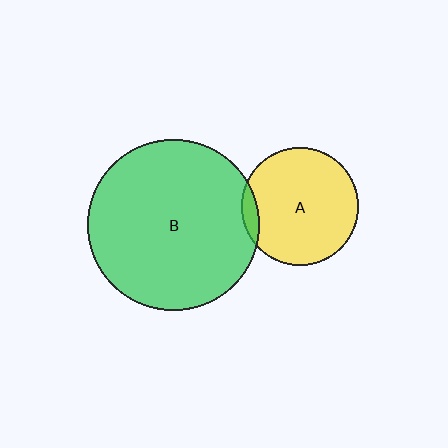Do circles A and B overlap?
Yes.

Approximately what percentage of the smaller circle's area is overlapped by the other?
Approximately 5%.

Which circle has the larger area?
Circle B (green).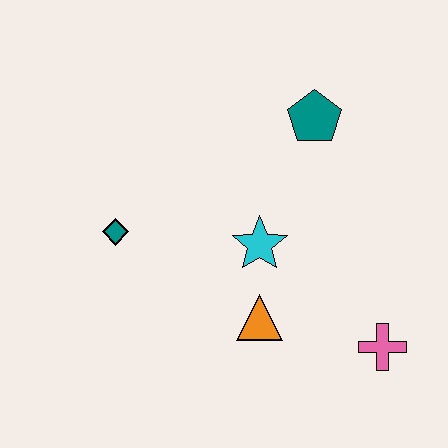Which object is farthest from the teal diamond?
The pink cross is farthest from the teal diamond.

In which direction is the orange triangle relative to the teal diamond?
The orange triangle is to the right of the teal diamond.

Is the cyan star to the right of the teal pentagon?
No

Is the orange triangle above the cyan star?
No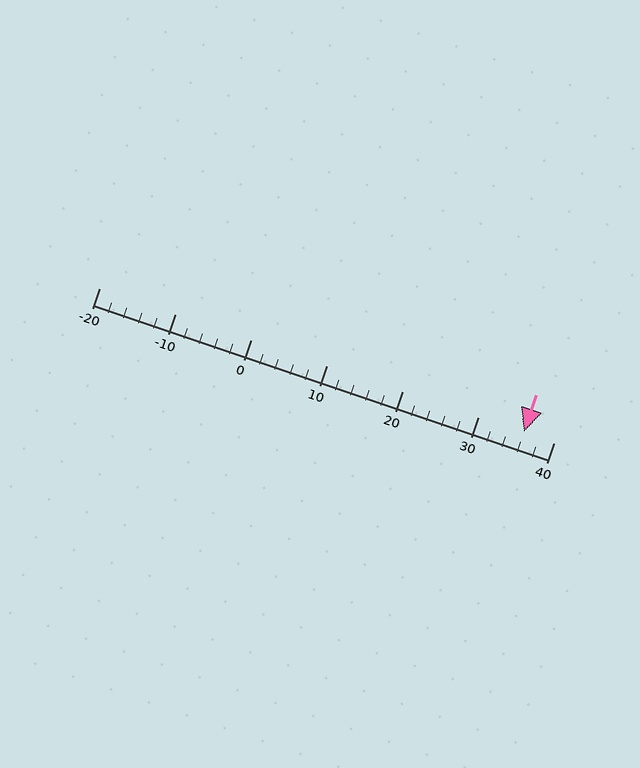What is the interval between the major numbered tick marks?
The major tick marks are spaced 10 units apart.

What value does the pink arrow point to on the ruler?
The pink arrow points to approximately 36.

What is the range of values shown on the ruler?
The ruler shows values from -20 to 40.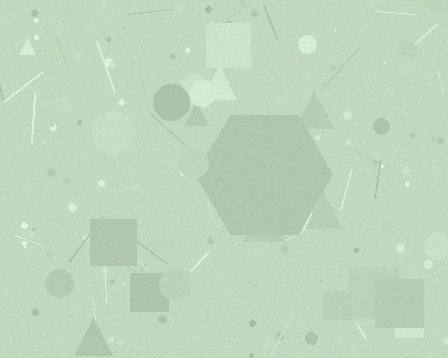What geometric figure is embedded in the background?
A hexagon is embedded in the background.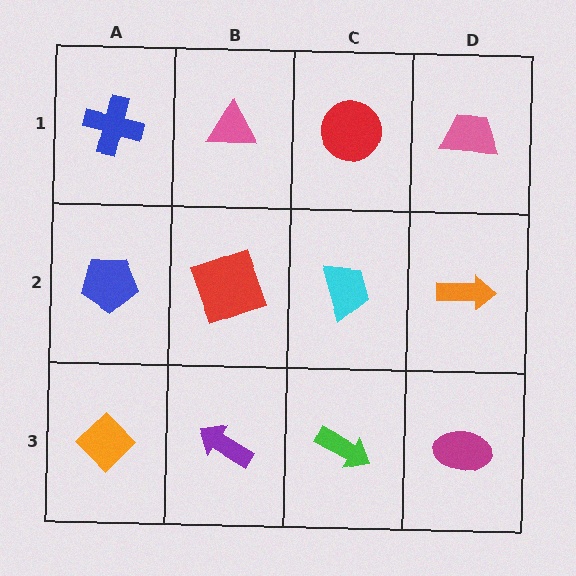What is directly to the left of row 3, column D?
A green arrow.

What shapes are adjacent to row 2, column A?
A blue cross (row 1, column A), an orange diamond (row 3, column A), a red square (row 2, column B).